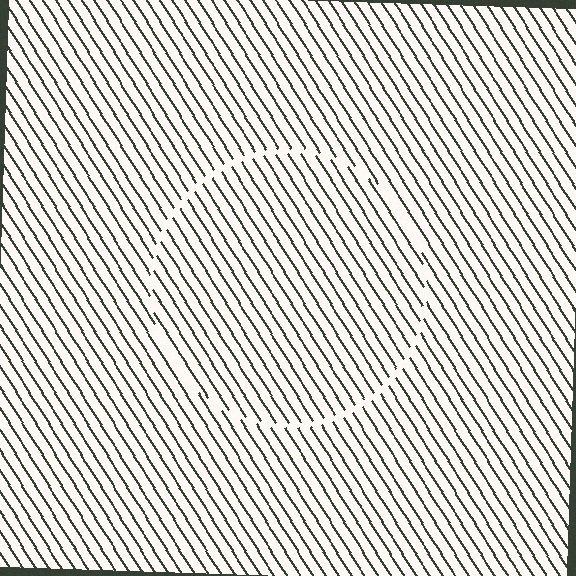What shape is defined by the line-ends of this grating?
An illusory circle. The interior of the shape contains the same grating, shifted by half a period — the contour is defined by the phase discontinuity where line-ends from the inner and outer gratings abut.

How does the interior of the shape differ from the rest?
The interior of the shape contains the same grating, shifted by half a period — the contour is defined by the phase discontinuity where line-ends from the inner and outer gratings abut.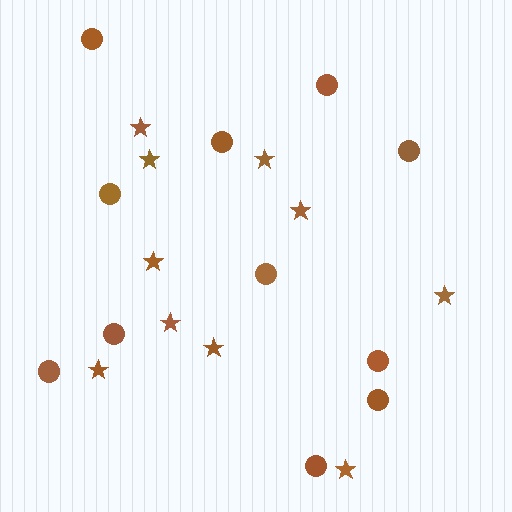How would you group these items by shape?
There are 2 groups: one group of stars (10) and one group of circles (11).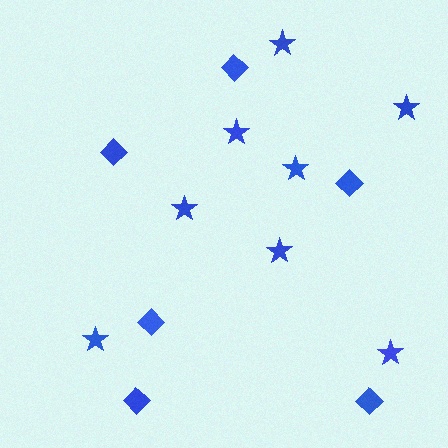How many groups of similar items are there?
There are 2 groups: one group of diamonds (6) and one group of stars (8).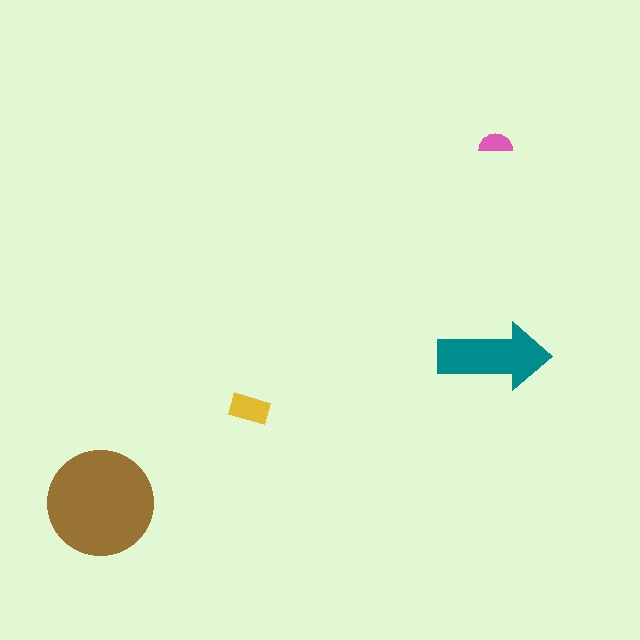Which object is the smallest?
The pink semicircle.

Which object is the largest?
The brown circle.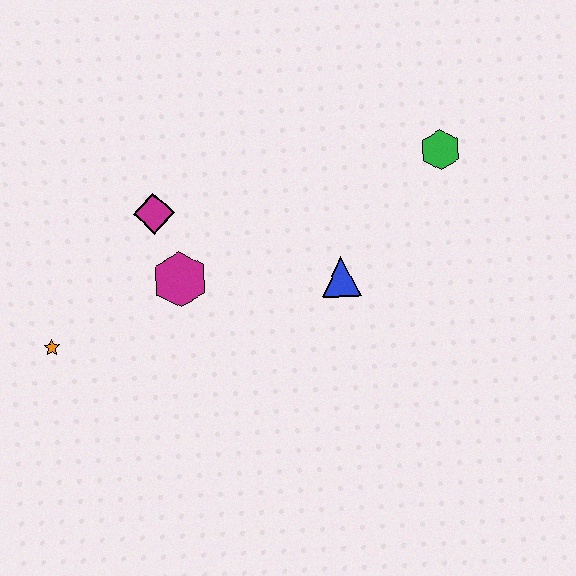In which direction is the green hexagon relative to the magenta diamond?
The green hexagon is to the right of the magenta diamond.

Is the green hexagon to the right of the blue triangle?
Yes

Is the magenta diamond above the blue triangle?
Yes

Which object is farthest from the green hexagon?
The orange star is farthest from the green hexagon.